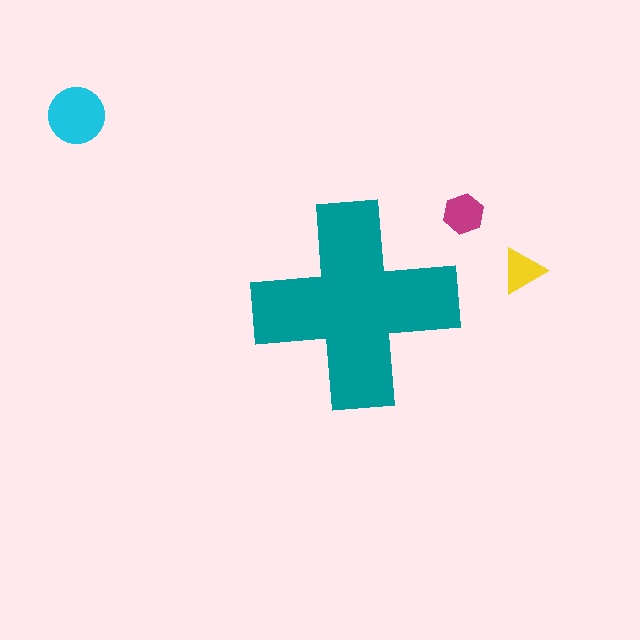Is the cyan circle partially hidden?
No, the cyan circle is fully visible.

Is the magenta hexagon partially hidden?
No, the magenta hexagon is fully visible.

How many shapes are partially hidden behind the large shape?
0 shapes are partially hidden.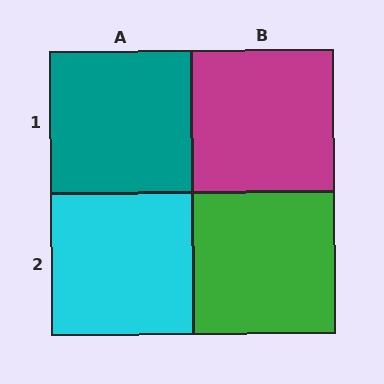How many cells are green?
1 cell is green.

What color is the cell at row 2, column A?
Cyan.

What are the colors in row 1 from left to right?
Teal, magenta.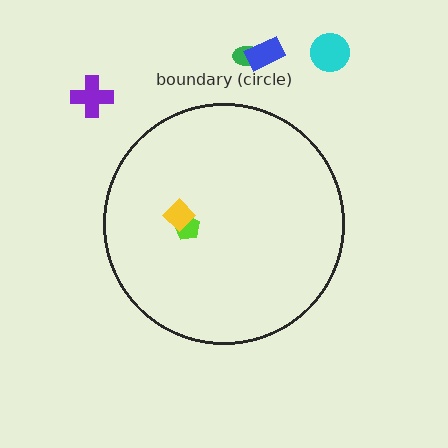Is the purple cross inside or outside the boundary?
Outside.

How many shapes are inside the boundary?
2 inside, 4 outside.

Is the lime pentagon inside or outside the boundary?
Inside.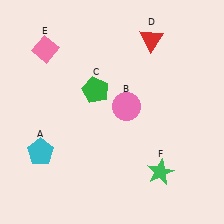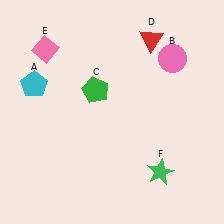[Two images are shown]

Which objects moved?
The objects that moved are: the cyan pentagon (A), the pink circle (B).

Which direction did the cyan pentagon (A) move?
The cyan pentagon (A) moved up.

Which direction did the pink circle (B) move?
The pink circle (B) moved up.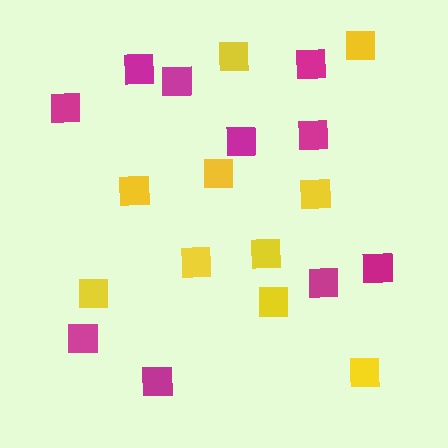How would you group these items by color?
There are 2 groups: one group of magenta squares (10) and one group of yellow squares (10).